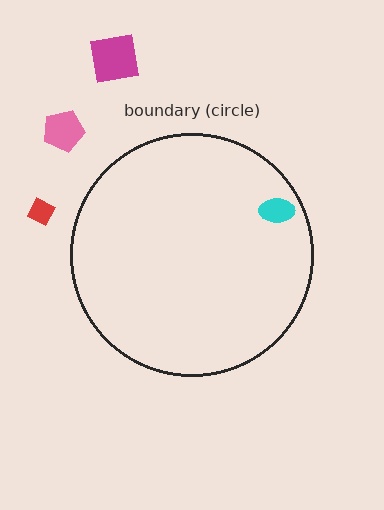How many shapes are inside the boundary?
1 inside, 3 outside.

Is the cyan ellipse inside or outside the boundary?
Inside.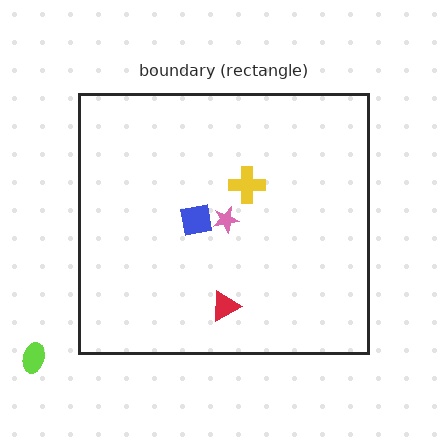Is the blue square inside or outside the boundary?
Inside.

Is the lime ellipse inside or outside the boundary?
Outside.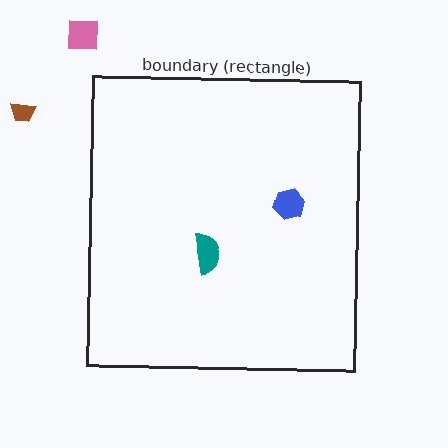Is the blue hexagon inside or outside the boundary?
Inside.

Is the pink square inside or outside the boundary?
Outside.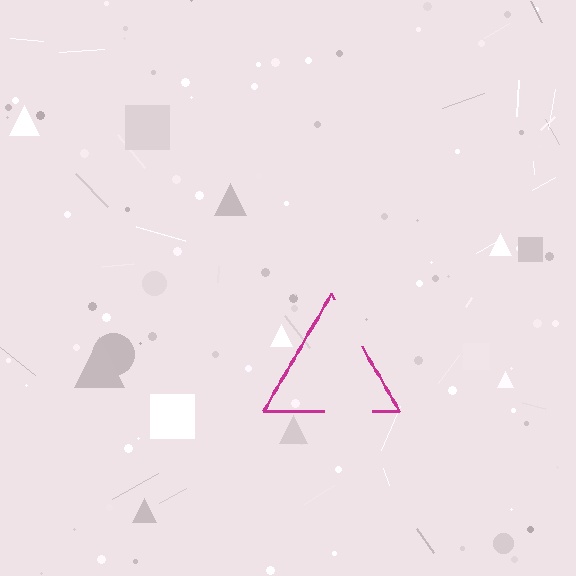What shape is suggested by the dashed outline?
The dashed outline suggests a triangle.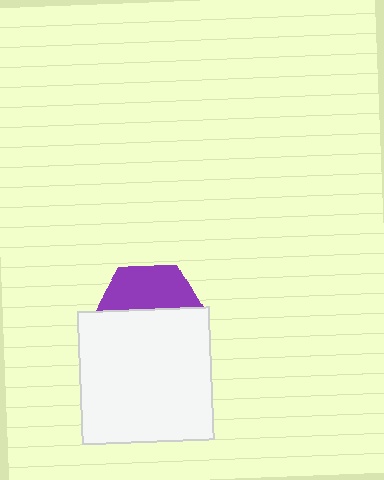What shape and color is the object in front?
The object in front is a white square.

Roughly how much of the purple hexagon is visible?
A small part of it is visible (roughly 41%).